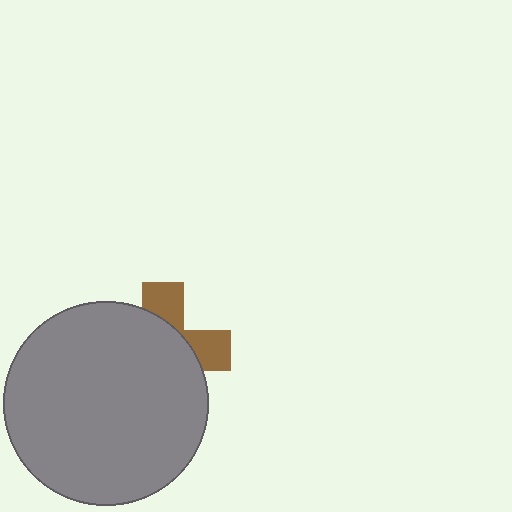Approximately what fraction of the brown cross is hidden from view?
Roughly 67% of the brown cross is hidden behind the gray circle.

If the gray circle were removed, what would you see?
You would see the complete brown cross.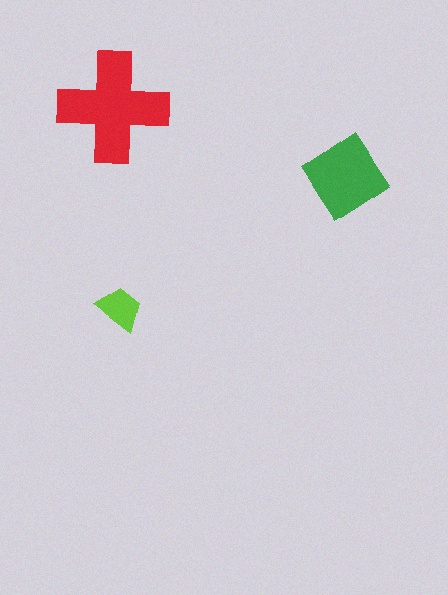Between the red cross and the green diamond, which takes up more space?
The red cross.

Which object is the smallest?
The lime trapezoid.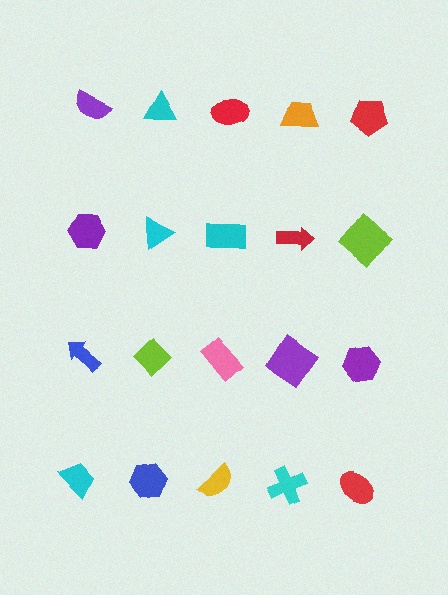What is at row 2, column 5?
A lime diamond.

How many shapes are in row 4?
5 shapes.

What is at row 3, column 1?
A blue arrow.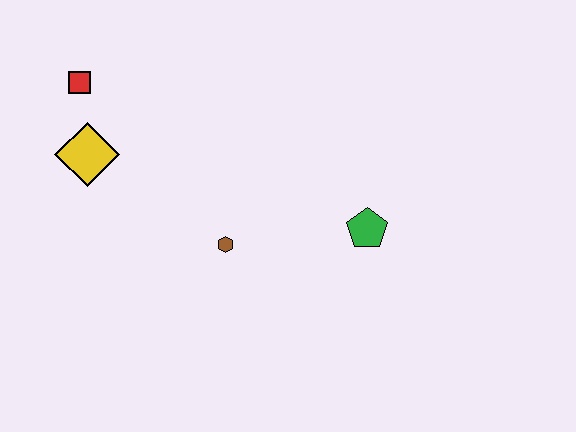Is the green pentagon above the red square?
No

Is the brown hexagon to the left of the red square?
No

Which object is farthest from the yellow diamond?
The green pentagon is farthest from the yellow diamond.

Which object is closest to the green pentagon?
The brown hexagon is closest to the green pentagon.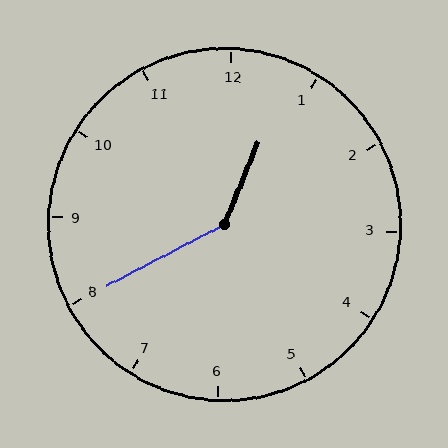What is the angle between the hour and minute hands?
Approximately 140 degrees.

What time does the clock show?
12:40.